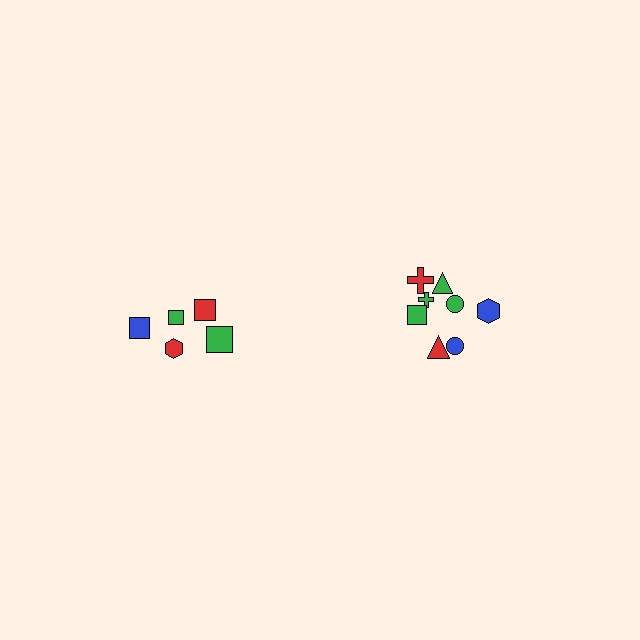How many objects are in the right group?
There are 8 objects.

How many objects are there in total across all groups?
There are 13 objects.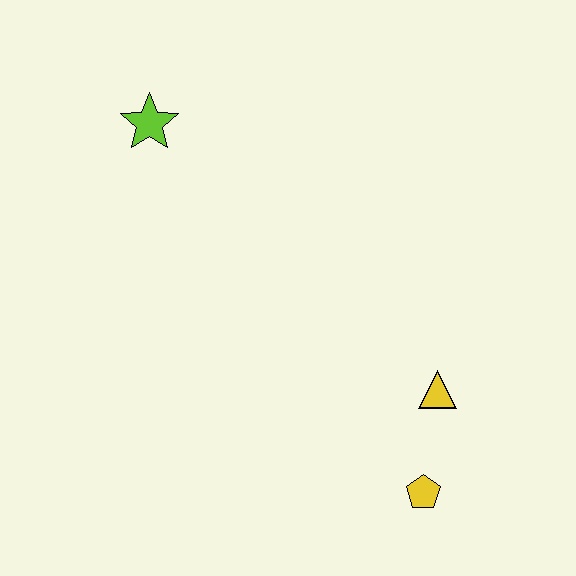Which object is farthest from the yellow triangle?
The lime star is farthest from the yellow triangle.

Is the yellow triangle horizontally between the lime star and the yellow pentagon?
No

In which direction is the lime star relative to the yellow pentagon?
The lime star is above the yellow pentagon.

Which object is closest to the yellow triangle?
The yellow pentagon is closest to the yellow triangle.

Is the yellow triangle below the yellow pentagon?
No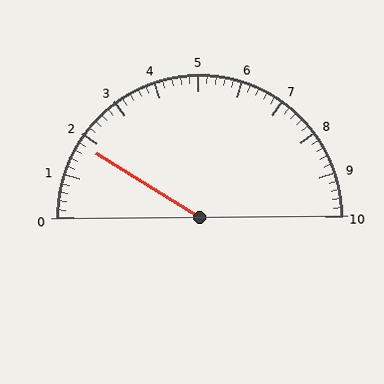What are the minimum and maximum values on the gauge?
The gauge ranges from 0 to 10.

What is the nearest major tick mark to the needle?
The nearest major tick mark is 2.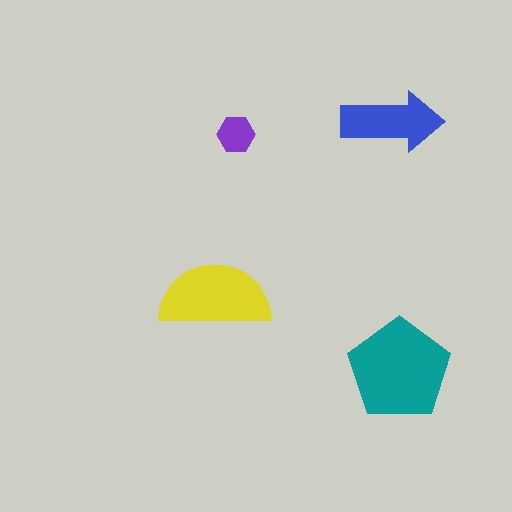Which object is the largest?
The teal pentagon.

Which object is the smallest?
The purple hexagon.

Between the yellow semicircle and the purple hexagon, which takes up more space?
The yellow semicircle.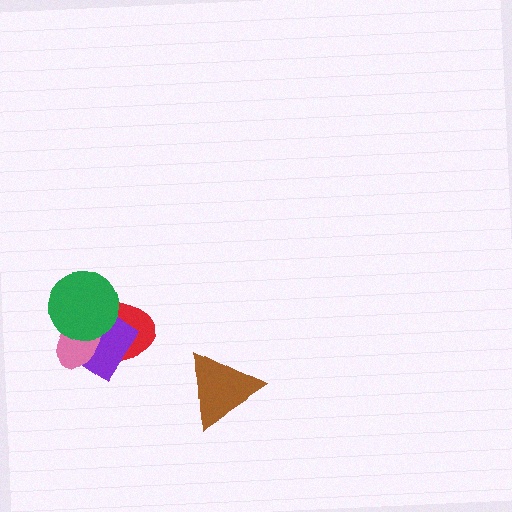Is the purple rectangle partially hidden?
Yes, it is partially covered by another shape.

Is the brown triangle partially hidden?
No, no other shape covers it.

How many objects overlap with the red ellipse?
3 objects overlap with the red ellipse.